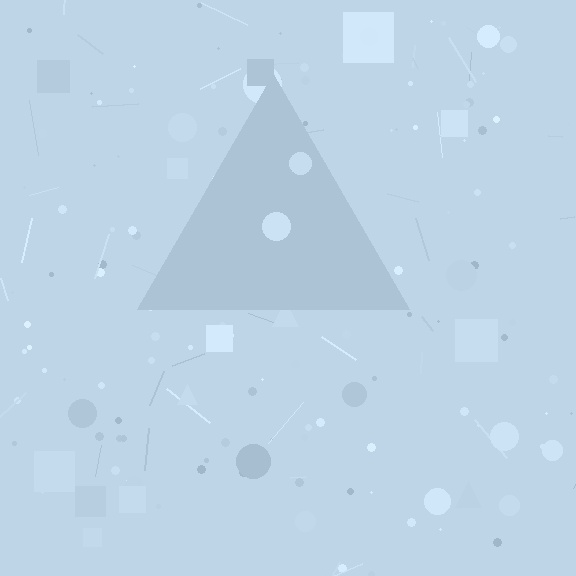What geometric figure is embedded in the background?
A triangle is embedded in the background.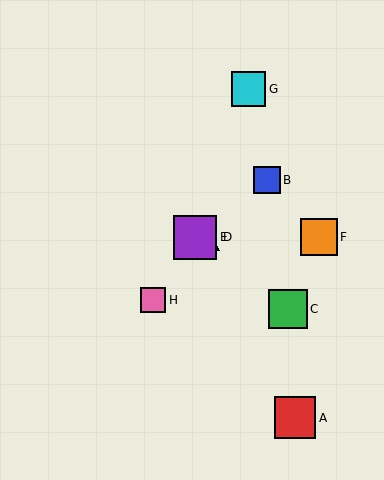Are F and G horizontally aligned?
No, F is at y≈237 and G is at y≈89.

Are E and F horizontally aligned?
Yes, both are at y≈237.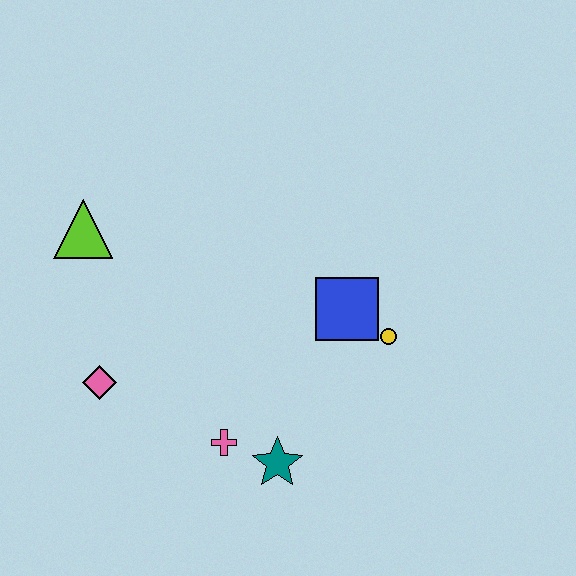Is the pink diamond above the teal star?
Yes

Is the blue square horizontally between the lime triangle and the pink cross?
No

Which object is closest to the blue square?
The yellow circle is closest to the blue square.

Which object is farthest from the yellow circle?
The lime triangle is farthest from the yellow circle.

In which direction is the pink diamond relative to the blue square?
The pink diamond is to the left of the blue square.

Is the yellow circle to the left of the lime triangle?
No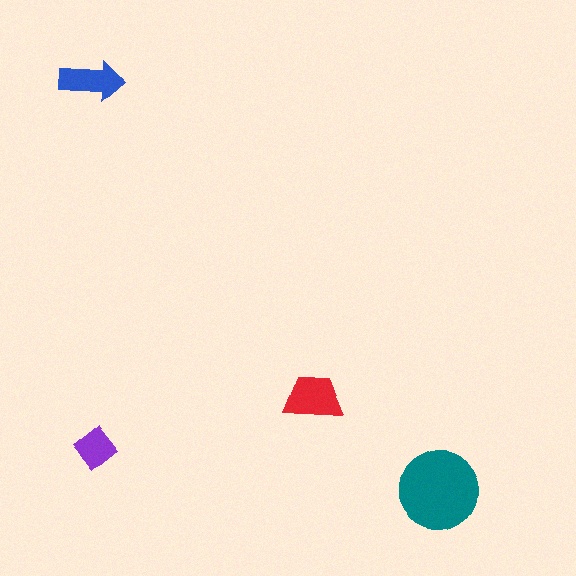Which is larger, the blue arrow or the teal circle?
The teal circle.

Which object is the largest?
The teal circle.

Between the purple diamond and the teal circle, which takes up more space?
The teal circle.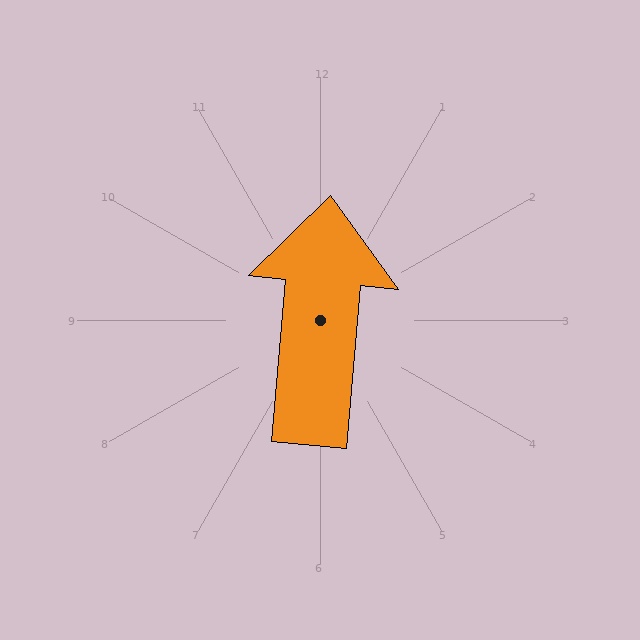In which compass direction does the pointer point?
North.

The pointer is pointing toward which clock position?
Roughly 12 o'clock.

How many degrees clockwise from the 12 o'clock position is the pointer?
Approximately 5 degrees.